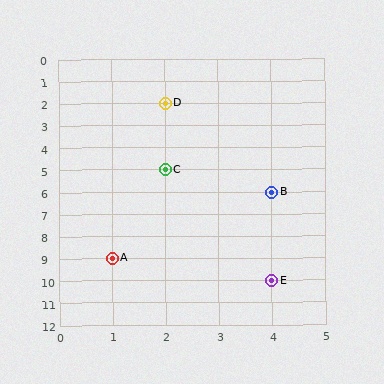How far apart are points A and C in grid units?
Points A and C are 1 column and 4 rows apart (about 4.1 grid units diagonally).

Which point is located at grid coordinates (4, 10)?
Point E is at (4, 10).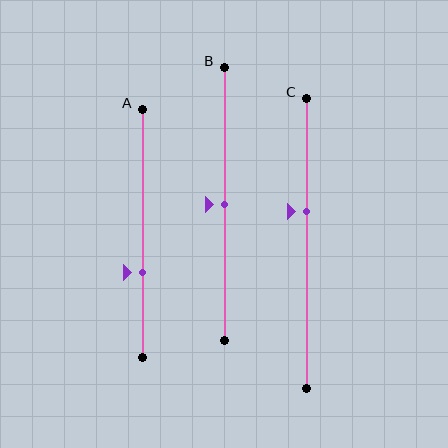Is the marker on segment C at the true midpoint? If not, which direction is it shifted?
No, the marker on segment C is shifted upward by about 11% of the segment length.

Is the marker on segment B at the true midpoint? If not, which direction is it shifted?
Yes, the marker on segment B is at the true midpoint.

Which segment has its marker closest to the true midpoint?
Segment B has its marker closest to the true midpoint.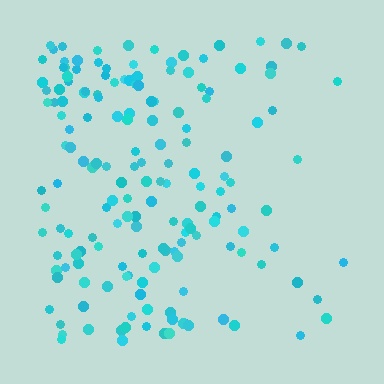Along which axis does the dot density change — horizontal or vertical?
Horizontal.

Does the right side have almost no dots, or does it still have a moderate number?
Still a moderate number, just noticeably fewer than the left.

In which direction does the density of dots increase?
From right to left, with the left side densest.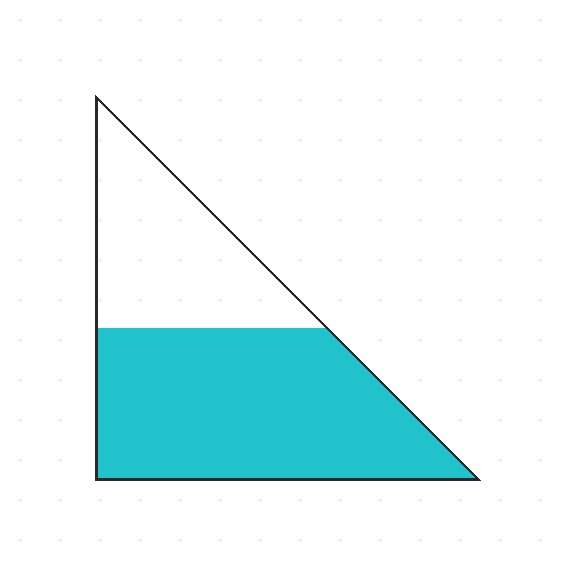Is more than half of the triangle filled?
Yes.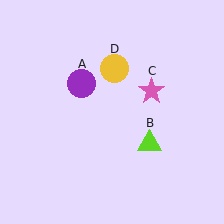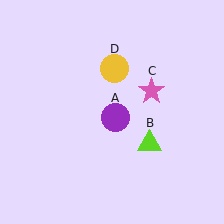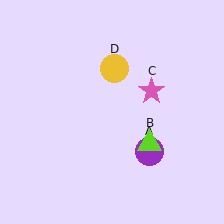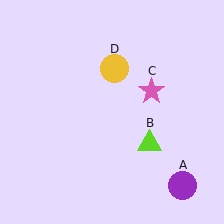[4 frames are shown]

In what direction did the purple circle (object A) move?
The purple circle (object A) moved down and to the right.